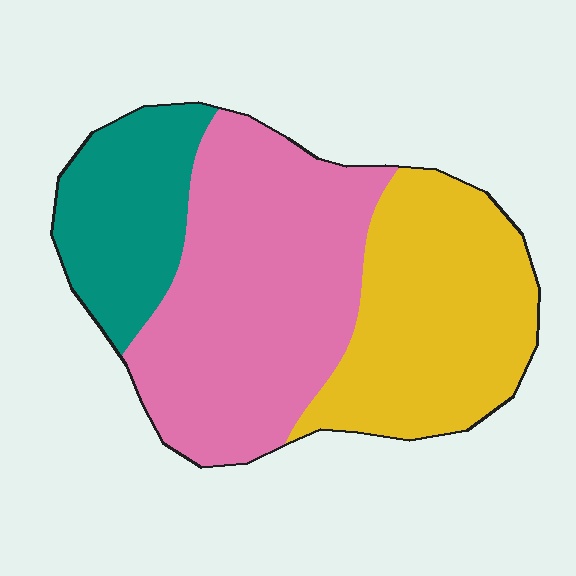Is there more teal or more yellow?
Yellow.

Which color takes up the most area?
Pink, at roughly 45%.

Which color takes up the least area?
Teal, at roughly 20%.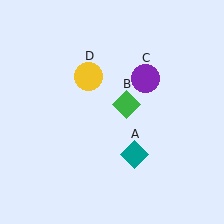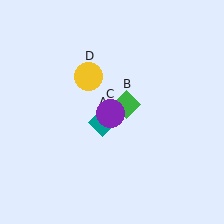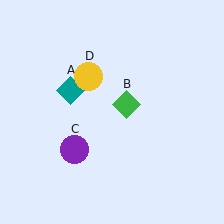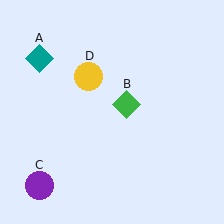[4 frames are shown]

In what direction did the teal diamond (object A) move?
The teal diamond (object A) moved up and to the left.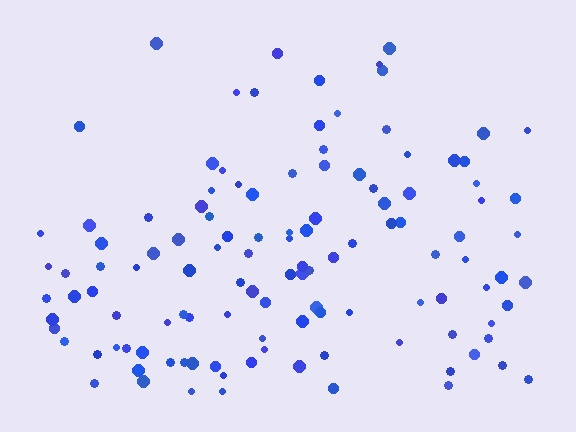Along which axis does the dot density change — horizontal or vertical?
Vertical.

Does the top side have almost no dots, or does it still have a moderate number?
Still a moderate number, just noticeably fewer than the bottom.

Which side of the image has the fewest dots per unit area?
The top.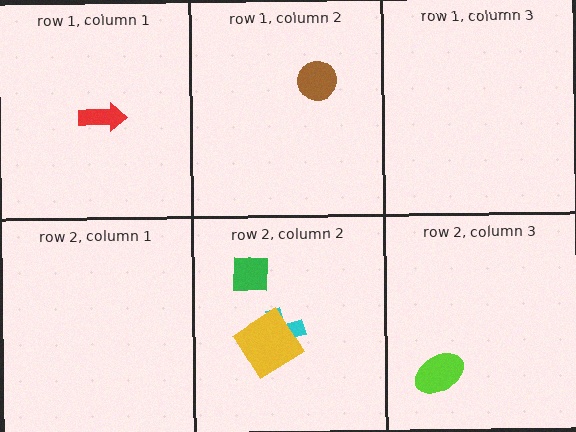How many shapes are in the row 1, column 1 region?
1.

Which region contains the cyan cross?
The row 2, column 2 region.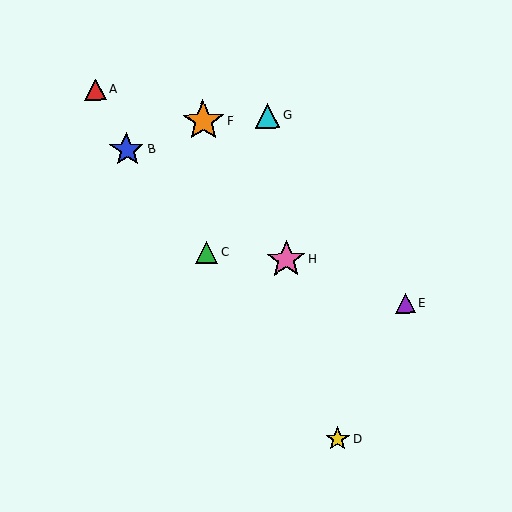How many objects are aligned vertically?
2 objects (C, F) are aligned vertically.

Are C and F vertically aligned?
Yes, both are at x≈206.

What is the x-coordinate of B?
Object B is at x≈127.